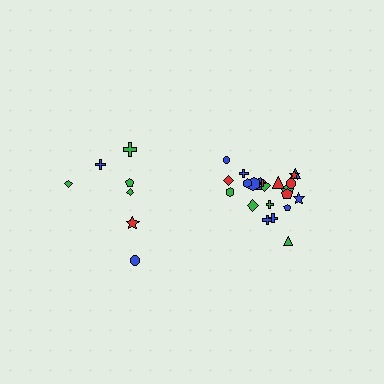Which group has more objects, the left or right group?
The right group.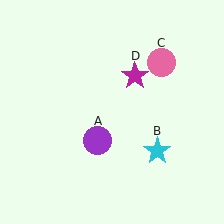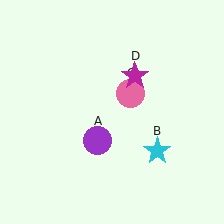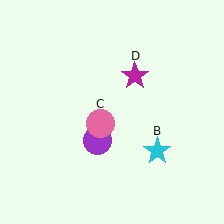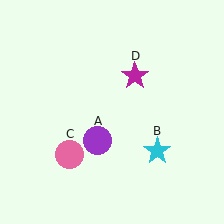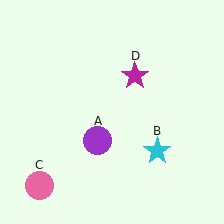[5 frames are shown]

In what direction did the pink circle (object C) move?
The pink circle (object C) moved down and to the left.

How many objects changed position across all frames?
1 object changed position: pink circle (object C).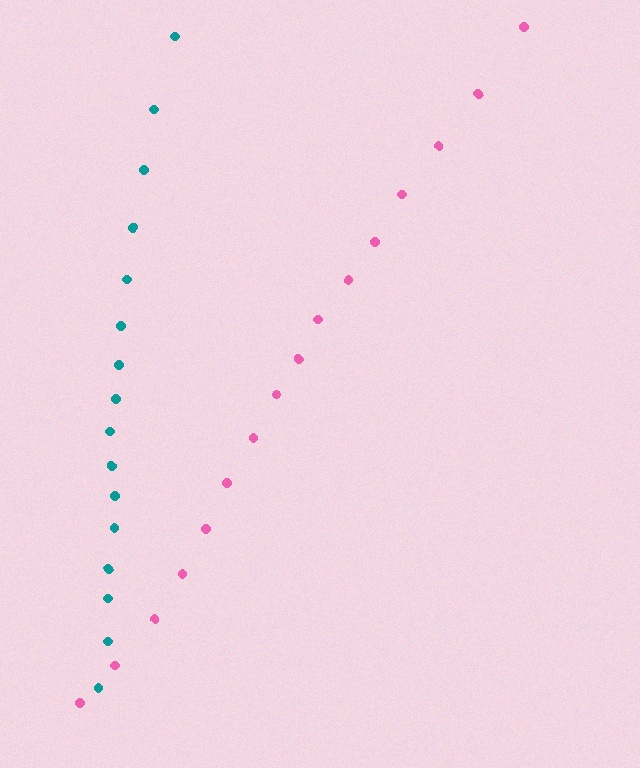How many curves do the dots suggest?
There are 2 distinct paths.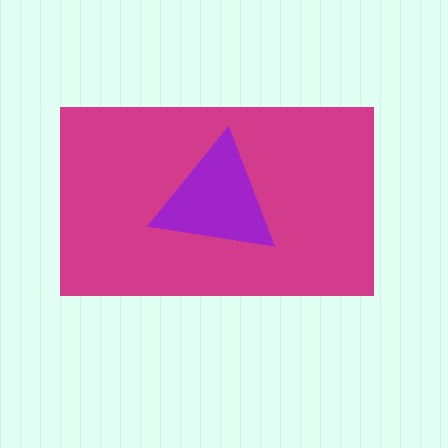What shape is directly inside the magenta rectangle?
The purple triangle.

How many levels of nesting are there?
2.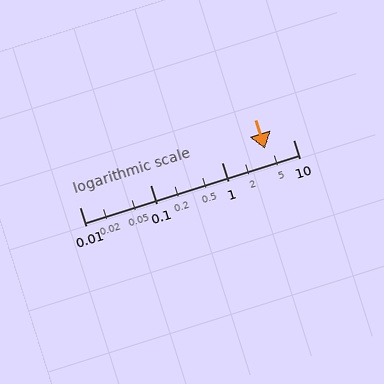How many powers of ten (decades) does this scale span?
The scale spans 3 decades, from 0.01 to 10.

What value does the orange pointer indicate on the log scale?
The pointer indicates approximately 4.